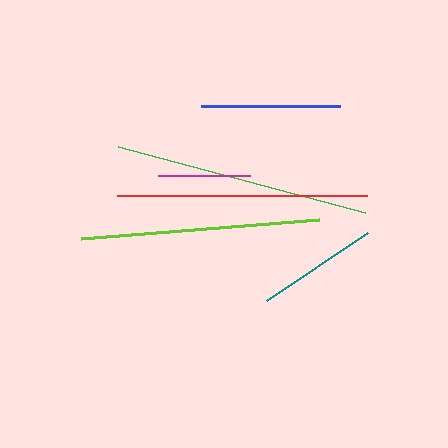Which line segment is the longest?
The green line is the longest at approximately 255 pixels.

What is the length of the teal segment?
The teal segment is approximately 121 pixels long.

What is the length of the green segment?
The green segment is approximately 255 pixels long.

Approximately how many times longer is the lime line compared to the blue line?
The lime line is approximately 1.7 times the length of the blue line.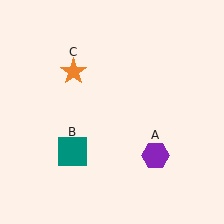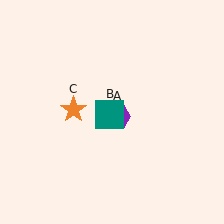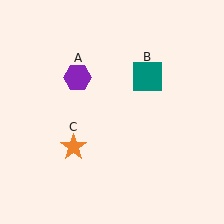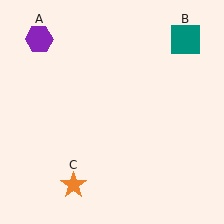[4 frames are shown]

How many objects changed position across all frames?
3 objects changed position: purple hexagon (object A), teal square (object B), orange star (object C).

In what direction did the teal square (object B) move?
The teal square (object B) moved up and to the right.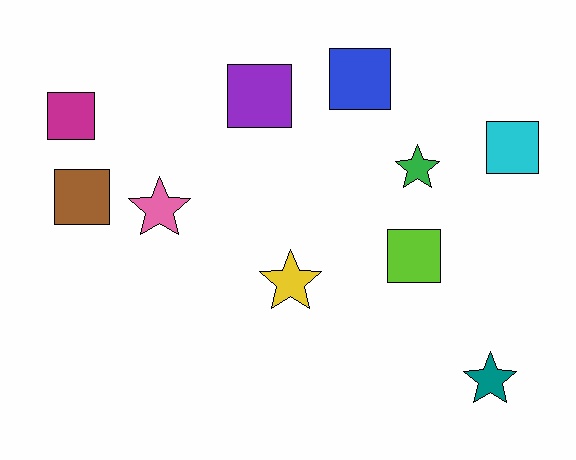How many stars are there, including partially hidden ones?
There are 4 stars.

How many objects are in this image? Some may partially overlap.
There are 10 objects.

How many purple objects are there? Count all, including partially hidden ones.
There is 1 purple object.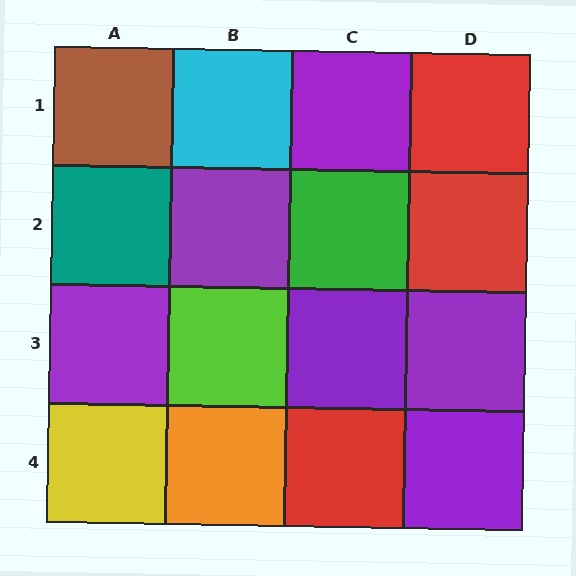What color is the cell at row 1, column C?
Purple.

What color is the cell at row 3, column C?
Purple.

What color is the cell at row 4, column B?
Orange.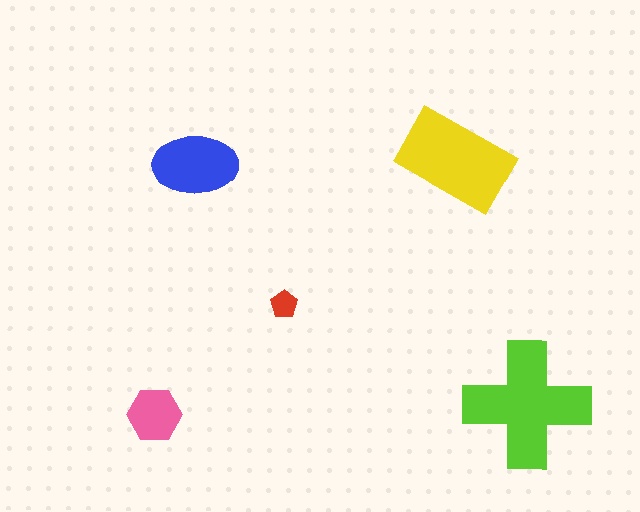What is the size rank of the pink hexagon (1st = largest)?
4th.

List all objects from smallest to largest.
The red pentagon, the pink hexagon, the blue ellipse, the yellow rectangle, the lime cross.